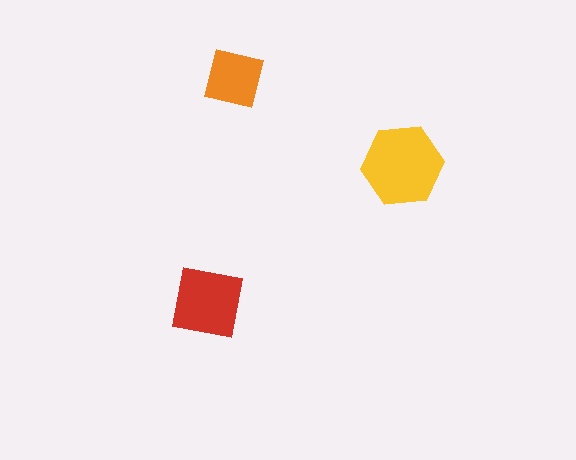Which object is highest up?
The orange square is topmost.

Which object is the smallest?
The orange square.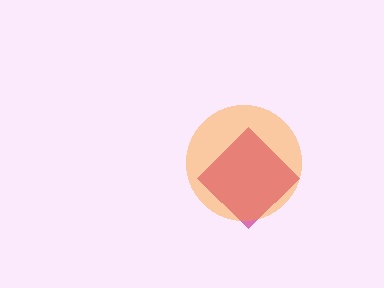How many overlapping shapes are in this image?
There are 2 overlapping shapes in the image.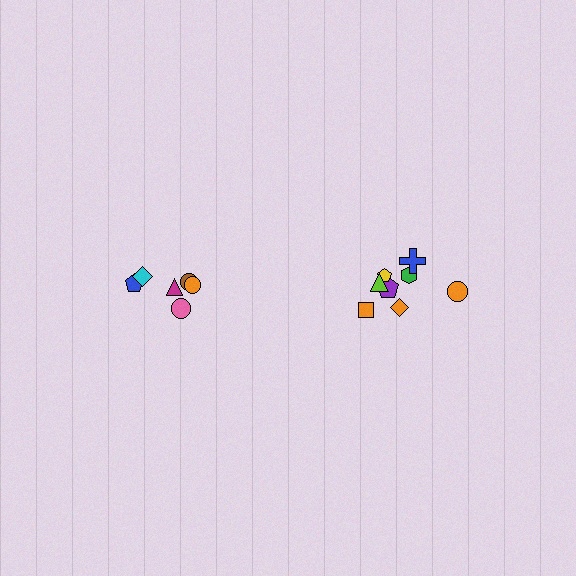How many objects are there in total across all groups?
There are 14 objects.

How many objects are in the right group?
There are 8 objects.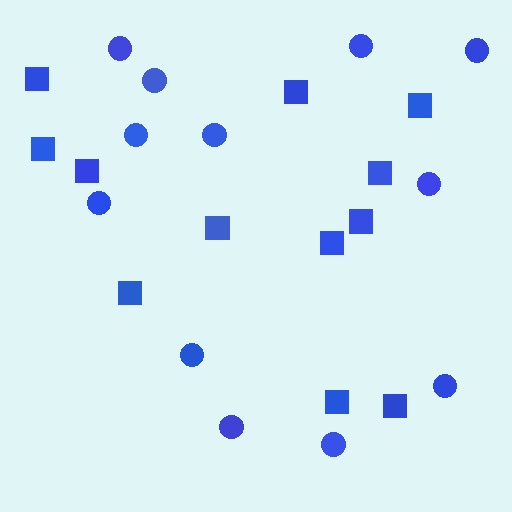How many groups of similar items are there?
There are 2 groups: one group of circles (12) and one group of squares (12).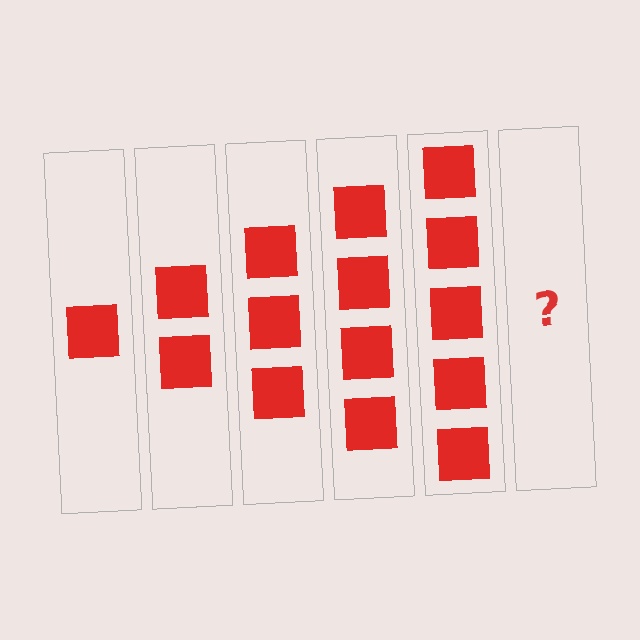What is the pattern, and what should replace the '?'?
The pattern is that each step adds one more square. The '?' should be 6 squares.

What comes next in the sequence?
The next element should be 6 squares.